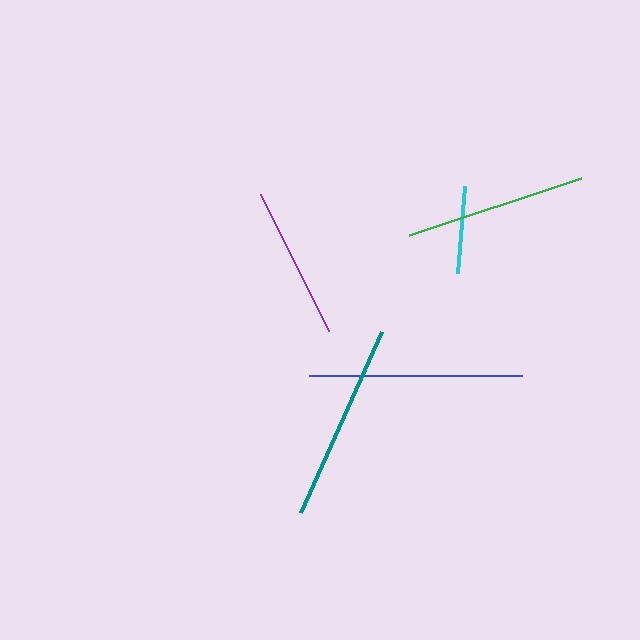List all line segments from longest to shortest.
From longest to shortest: blue, teal, green, purple, cyan.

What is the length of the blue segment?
The blue segment is approximately 213 pixels long.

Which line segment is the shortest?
The cyan line is the shortest at approximately 87 pixels.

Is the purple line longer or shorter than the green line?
The green line is longer than the purple line.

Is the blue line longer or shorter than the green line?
The blue line is longer than the green line.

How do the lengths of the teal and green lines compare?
The teal and green lines are approximately the same length.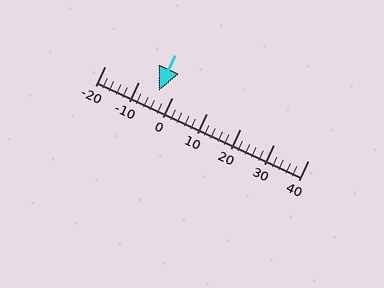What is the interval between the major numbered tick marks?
The major tick marks are spaced 10 units apart.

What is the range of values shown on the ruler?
The ruler shows values from -20 to 40.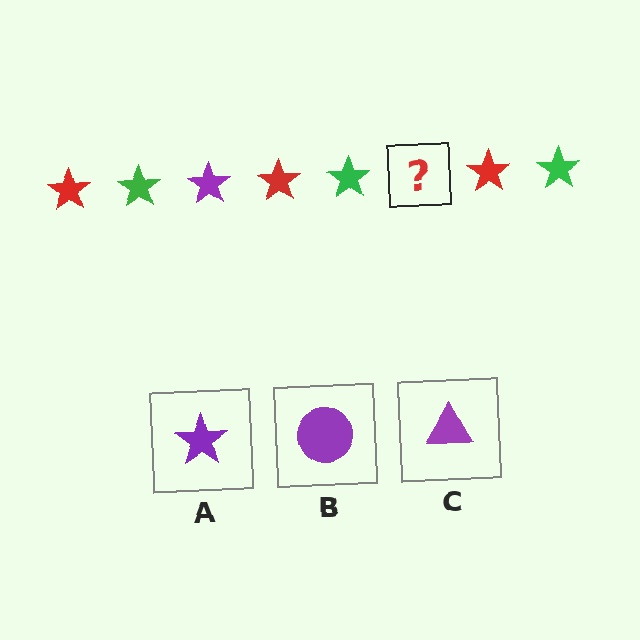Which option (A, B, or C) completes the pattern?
A.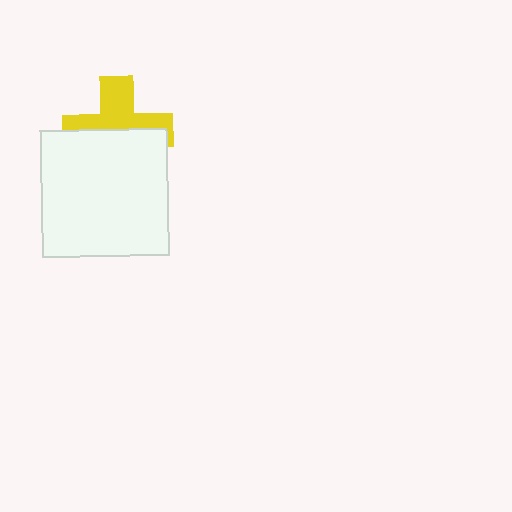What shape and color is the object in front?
The object in front is a white square.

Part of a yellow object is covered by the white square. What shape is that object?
It is a cross.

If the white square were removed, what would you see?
You would see the complete yellow cross.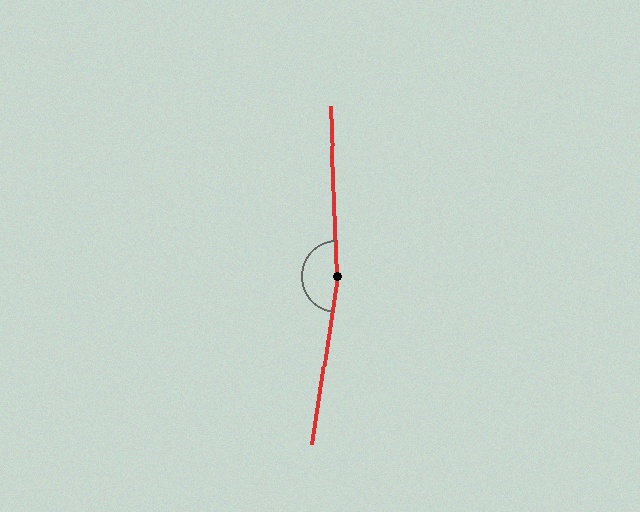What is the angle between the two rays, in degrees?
Approximately 169 degrees.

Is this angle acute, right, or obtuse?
It is obtuse.